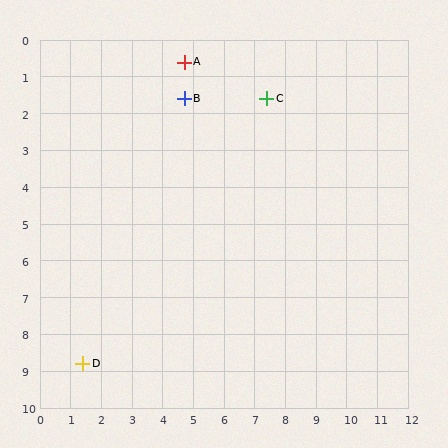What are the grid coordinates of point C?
Point C is at approximately (7.4, 1.6).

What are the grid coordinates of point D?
Point D is at approximately (1.4, 8.8).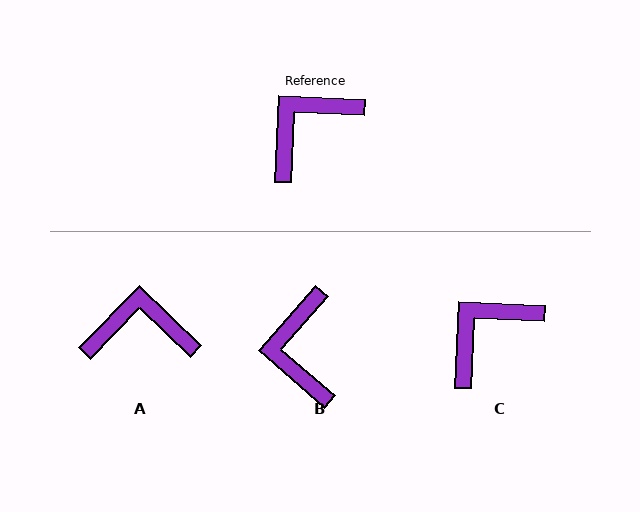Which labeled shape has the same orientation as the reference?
C.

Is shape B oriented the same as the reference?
No, it is off by about 51 degrees.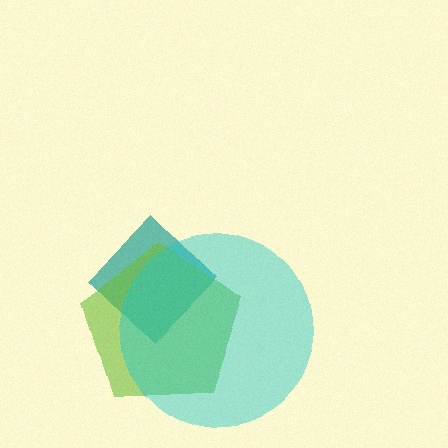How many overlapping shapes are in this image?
There are 3 overlapping shapes in the image.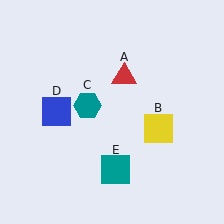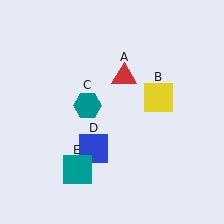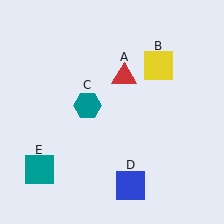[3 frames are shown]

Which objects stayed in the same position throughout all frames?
Red triangle (object A) and teal hexagon (object C) remained stationary.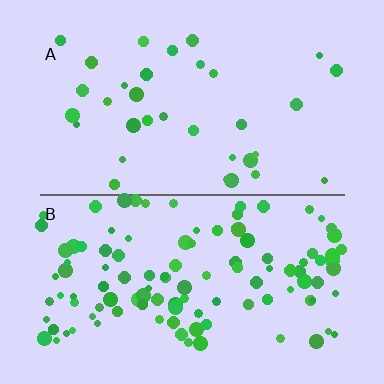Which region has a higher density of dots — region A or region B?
B (the bottom).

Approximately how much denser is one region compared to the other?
Approximately 3.4× — region B over region A.